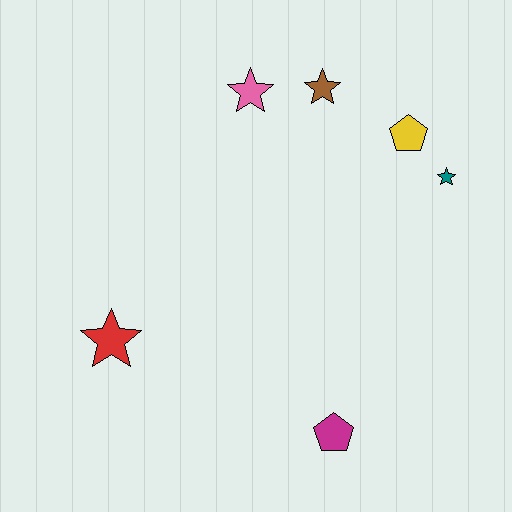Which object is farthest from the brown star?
The magenta pentagon is farthest from the brown star.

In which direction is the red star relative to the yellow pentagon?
The red star is to the left of the yellow pentagon.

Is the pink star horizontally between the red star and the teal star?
Yes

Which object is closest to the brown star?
The pink star is closest to the brown star.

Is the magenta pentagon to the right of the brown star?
Yes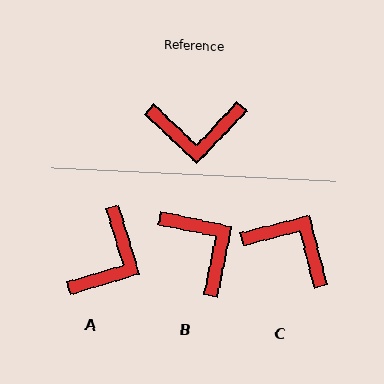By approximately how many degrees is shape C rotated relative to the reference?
Approximately 147 degrees counter-clockwise.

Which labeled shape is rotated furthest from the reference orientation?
C, about 147 degrees away.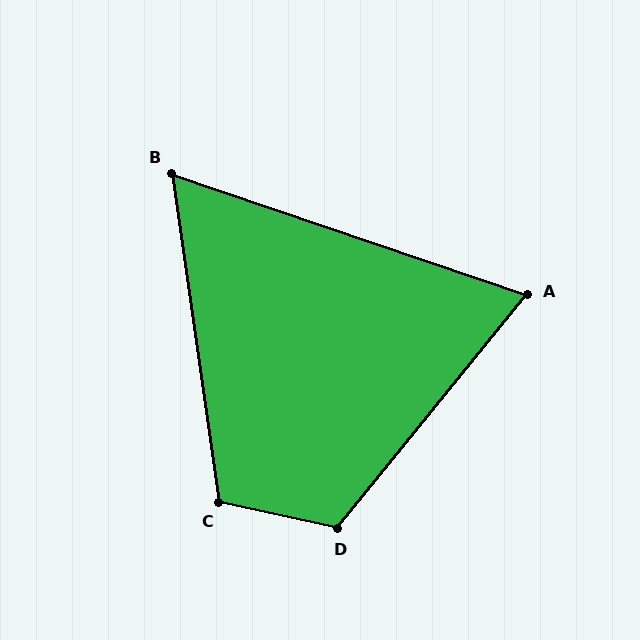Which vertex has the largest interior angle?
D, at approximately 117 degrees.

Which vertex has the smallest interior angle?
B, at approximately 63 degrees.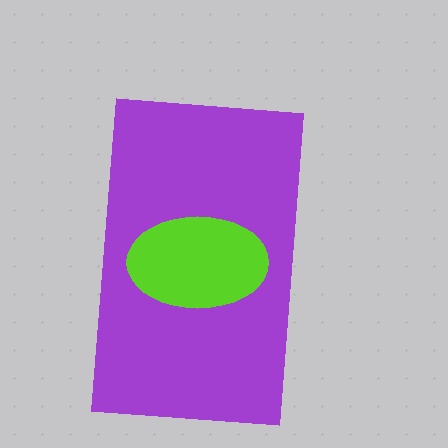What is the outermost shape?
The purple rectangle.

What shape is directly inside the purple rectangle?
The lime ellipse.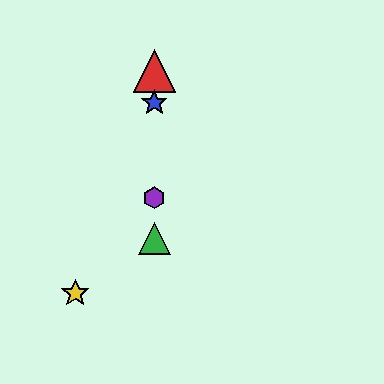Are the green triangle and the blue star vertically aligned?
Yes, both are at x≈154.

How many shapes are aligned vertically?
4 shapes (the red triangle, the blue star, the green triangle, the purple hexagon) are aligned vertically.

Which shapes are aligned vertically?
The red triangle, the blue star, the green triangle, the purple hexagon are aligned vertically.